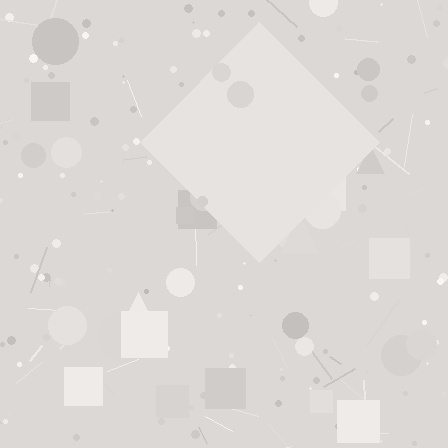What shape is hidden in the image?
A diamond is hidden in the image.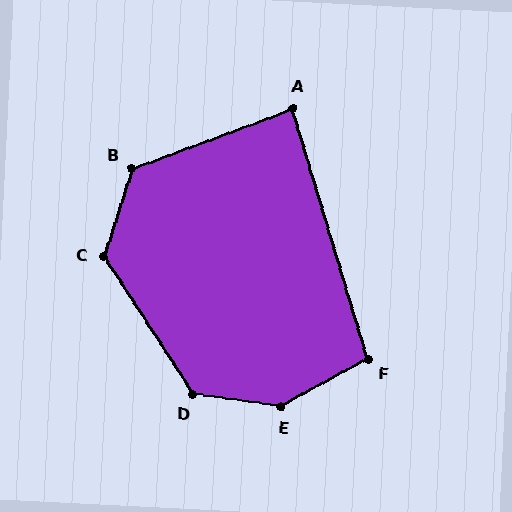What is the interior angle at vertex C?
Approximately 130 degrees (obtuse).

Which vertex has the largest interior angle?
E, at approximately 144 degrees.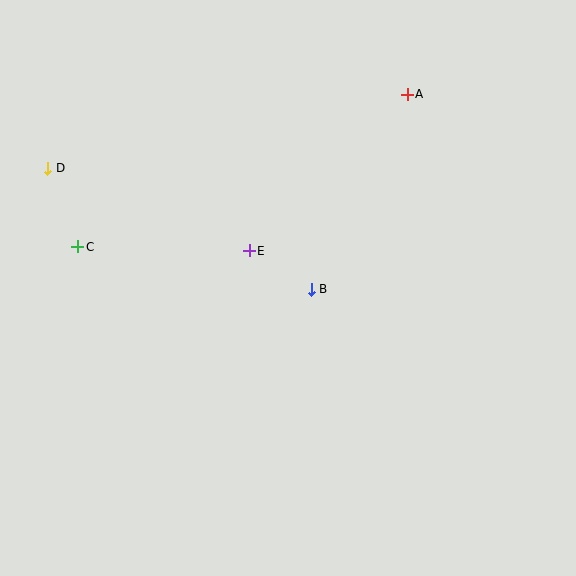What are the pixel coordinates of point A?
Point A is at (407, 94).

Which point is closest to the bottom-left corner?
Point C is closest to the bottom-left corner.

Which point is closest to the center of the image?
Point B at (311, 289) is closest to the center.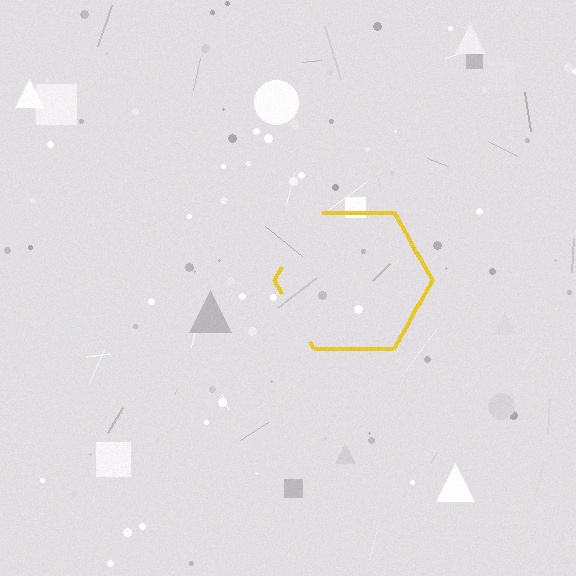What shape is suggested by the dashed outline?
The dashed outline suggests a hexagon.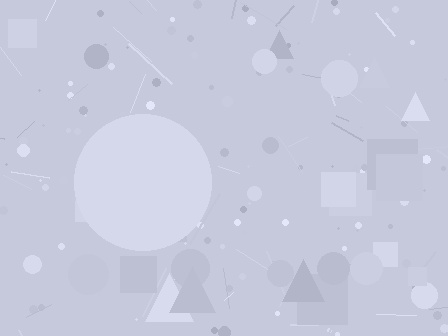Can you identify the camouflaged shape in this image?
The camouflaged shape is a circle.